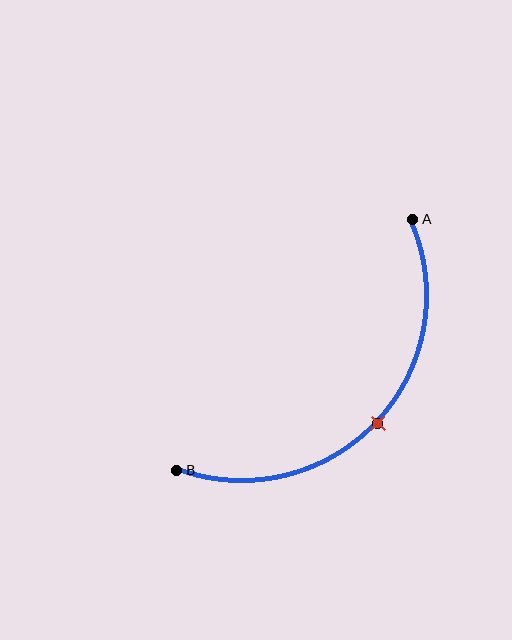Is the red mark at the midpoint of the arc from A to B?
Yes. The red mark lies on the arc at equal arc-length from both A and B — it is the arc midpoint.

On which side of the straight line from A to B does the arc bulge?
The arc bulges below and to the right of the straight line connecting A and B.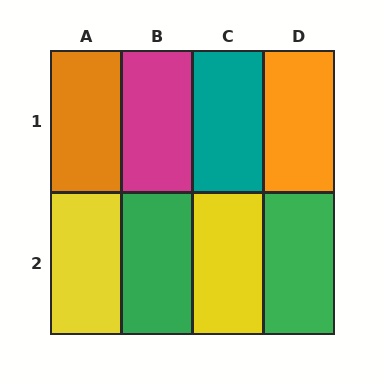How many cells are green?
2 cells are green.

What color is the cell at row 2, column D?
Green.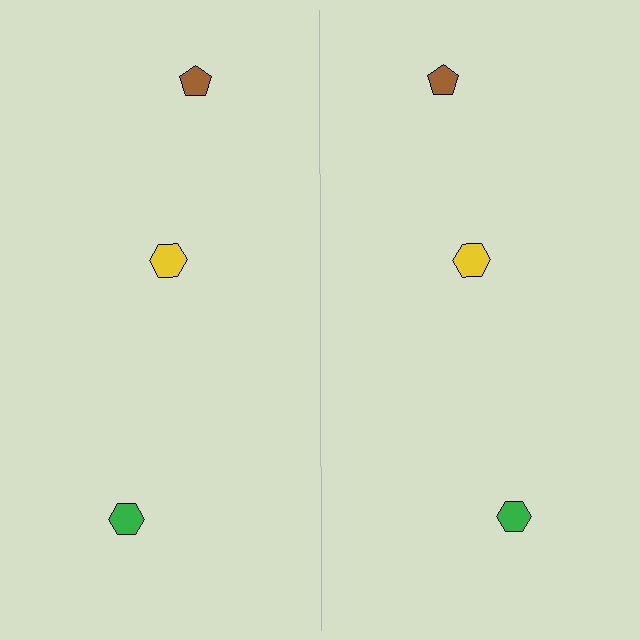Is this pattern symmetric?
Yes, this pattern has bilateral (reflection) symmetry.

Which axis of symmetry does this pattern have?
The pattern has a vertical axis of symmetry running through the center of the image.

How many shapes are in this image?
There are 6 shapes in this image.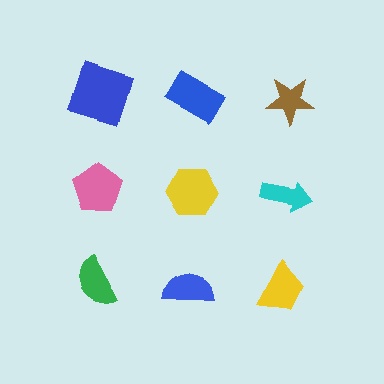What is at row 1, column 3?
A brown star.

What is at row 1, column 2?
A blue rectangle.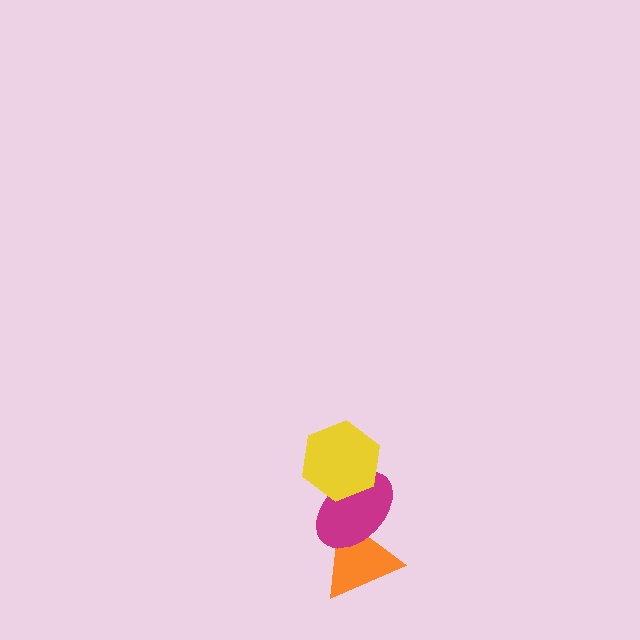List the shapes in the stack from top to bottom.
From top to bottom: the yellow hexagon, the magenta ellipse, the orange triangle.